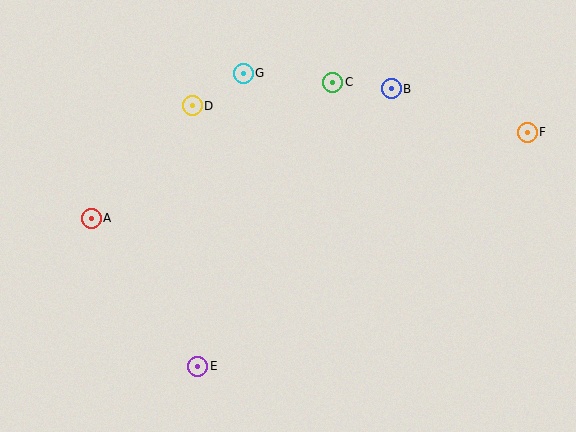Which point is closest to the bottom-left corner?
Point E is closest to the bottom-left corner.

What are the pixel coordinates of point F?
Point F is at (527, 132).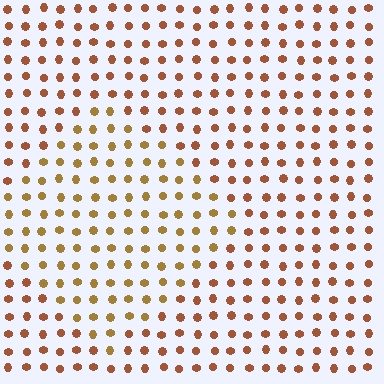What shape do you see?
I see a diamond.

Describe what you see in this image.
The image is filled with small brown elements in a uniform arrangement. A diamond-shaped region is visible where the elements are tinted to a slightly different hue, forming a subtle color boundary.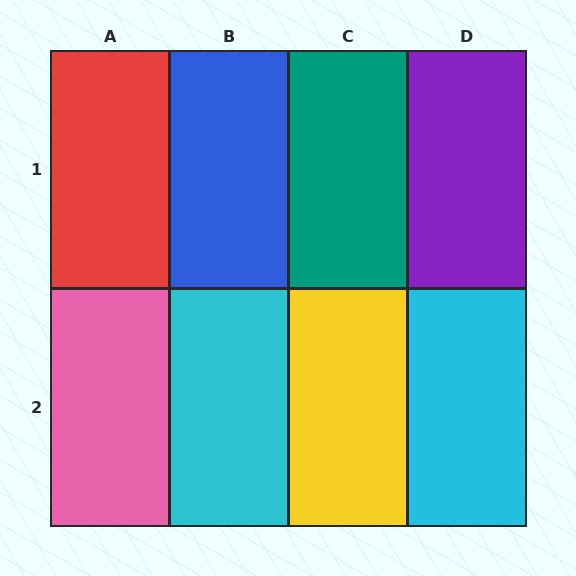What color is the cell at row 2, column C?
Yellow.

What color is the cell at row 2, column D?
Cyan.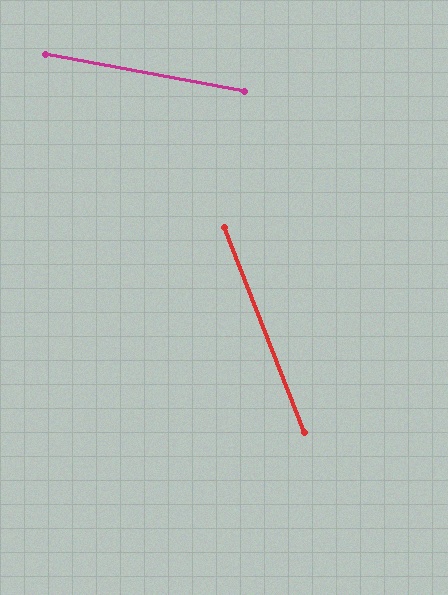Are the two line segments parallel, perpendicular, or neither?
Neither parallel nor perpendicular — they differ by about 59°.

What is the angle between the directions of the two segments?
Approximately 59 degrees.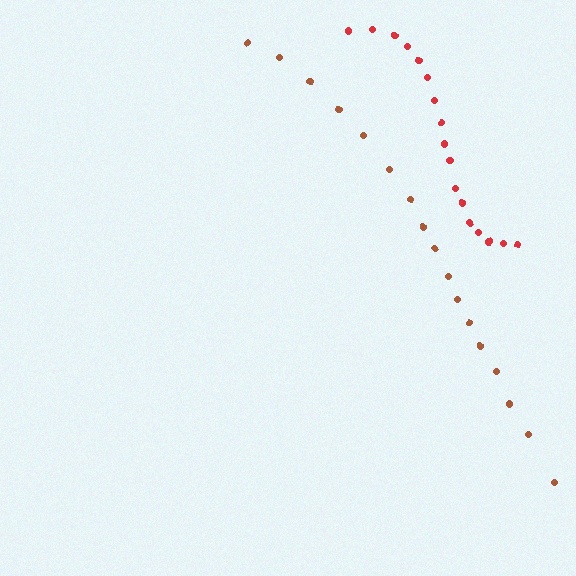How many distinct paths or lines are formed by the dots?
There are 2 distinct paths.